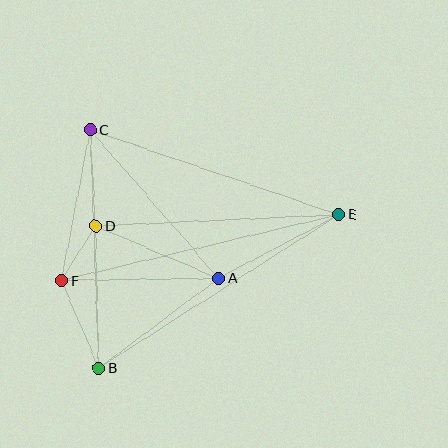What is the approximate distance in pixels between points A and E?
The distance between A and E is approximately 136 pixels.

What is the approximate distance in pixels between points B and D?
The distance between B and D is approximately 142 pixels.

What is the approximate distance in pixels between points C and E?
The distance between C and E is approximately 263 pixels.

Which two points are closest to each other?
Points D and F are closest to each other.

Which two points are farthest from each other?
Points E and F are farthest from each other.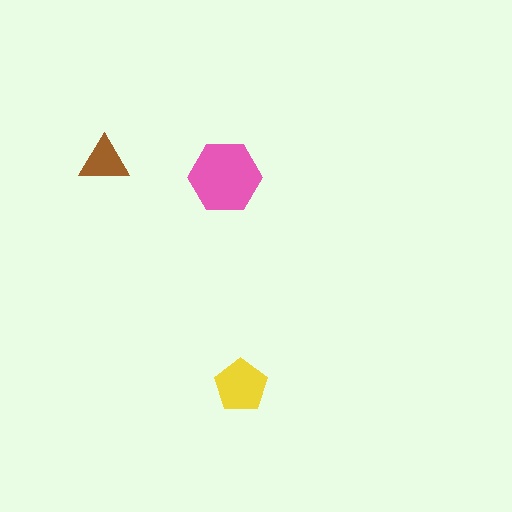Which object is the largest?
The pink hexagon.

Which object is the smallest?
The brown triangle.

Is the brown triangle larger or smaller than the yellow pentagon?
Smaller.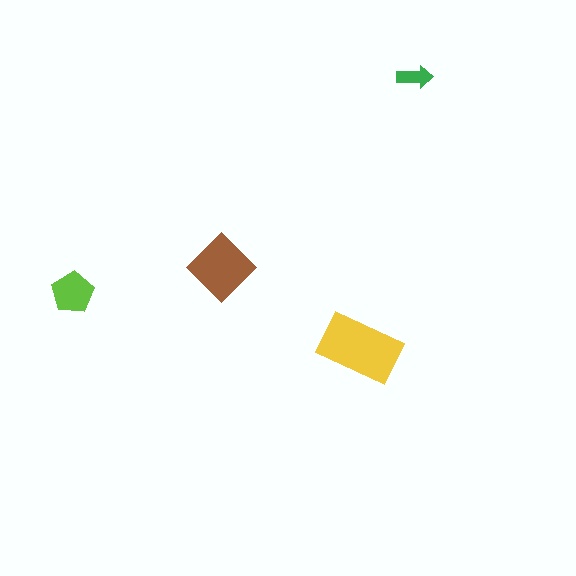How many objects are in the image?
There are 4 objects in the image.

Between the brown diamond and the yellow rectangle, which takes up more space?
The yellow rectangle.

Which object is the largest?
The yellow rectangle.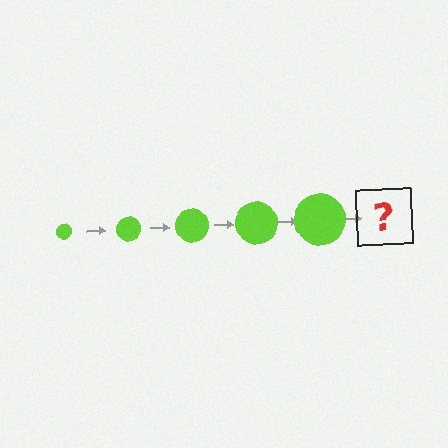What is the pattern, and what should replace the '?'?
The pattern is that the circle gets progressively larger each step. The '?' should be a lime circle, larger than the previous one.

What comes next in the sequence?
The next element should be a lime circle, larger than the previous one.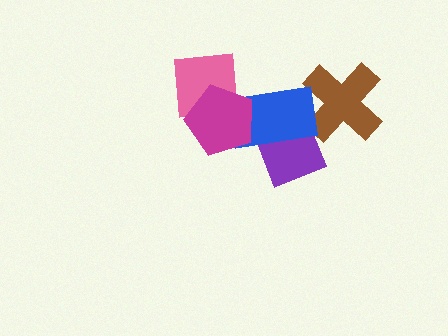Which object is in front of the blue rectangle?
The magenta pentagon is in front of the blue rectangle.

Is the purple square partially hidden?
Yes, it is partially covered by another shape.